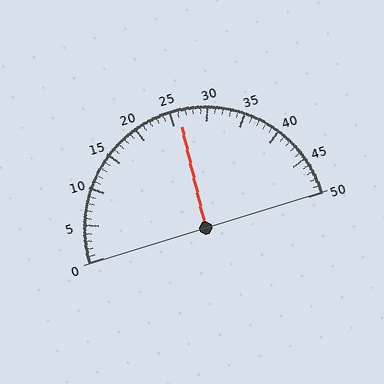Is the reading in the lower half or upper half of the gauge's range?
The reading is in the upper half of the range (0 to 50).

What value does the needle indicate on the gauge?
The needle indicates approximately 26.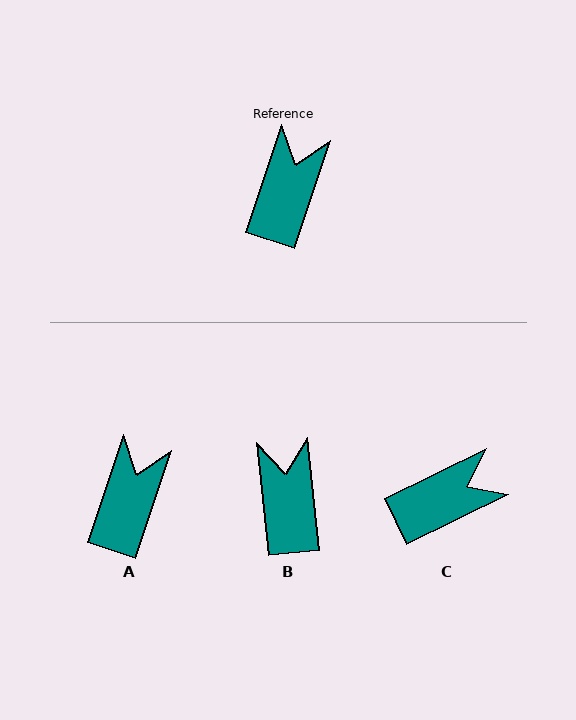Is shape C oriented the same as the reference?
No, it is off by about 45 degrees.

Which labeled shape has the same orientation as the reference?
A.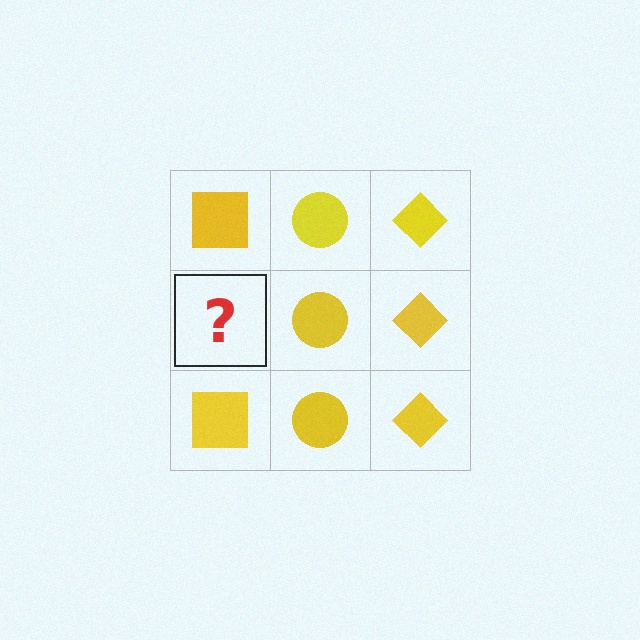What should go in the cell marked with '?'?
The missing cell should contain a yellow square.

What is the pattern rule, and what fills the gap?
The rule is that each column has a consistent shape. The gap should be filled with a yellow square.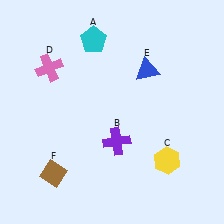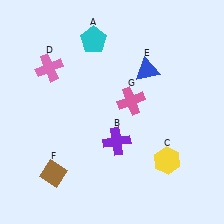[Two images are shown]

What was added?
A pink cross (G) was added in Image 2.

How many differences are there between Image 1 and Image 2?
There is 1 difference between the two images.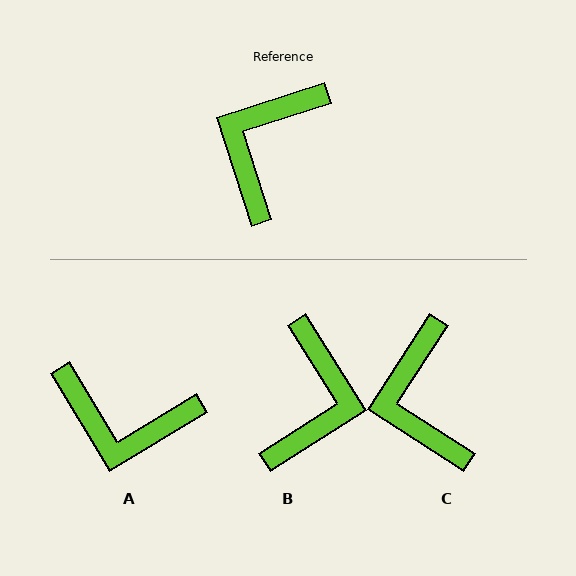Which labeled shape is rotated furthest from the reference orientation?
B, about 166 degrees away.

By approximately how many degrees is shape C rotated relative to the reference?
Approximately 39 degrees counter-clockwise.